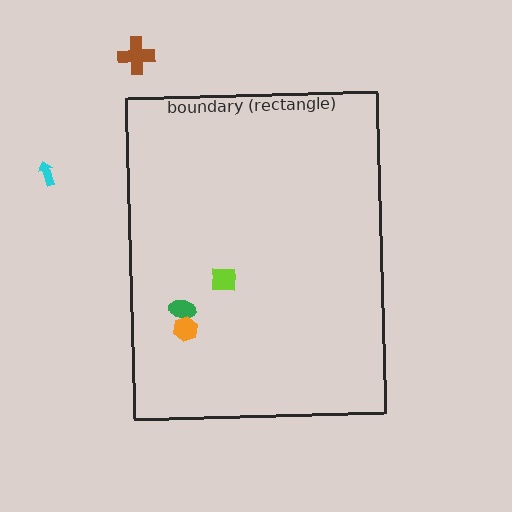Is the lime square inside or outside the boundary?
Inside.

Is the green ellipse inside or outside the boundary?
Inside.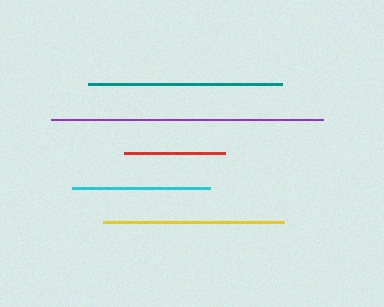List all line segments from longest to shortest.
From longest to shortest: purple, teal, yellow, cyan, red.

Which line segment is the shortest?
The red line is the shortest at approximately 101 pixels.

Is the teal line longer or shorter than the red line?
The teal line is longer than the red line.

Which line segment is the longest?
The purple line is the longest at approximately 271 pixels.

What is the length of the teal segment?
The teal segment is approximately 194 pixels long.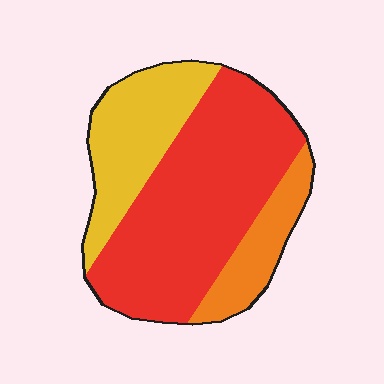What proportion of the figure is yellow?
Yellow covers 26% of the figure.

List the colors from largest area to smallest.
From largest to smallest: red, yellow, orange.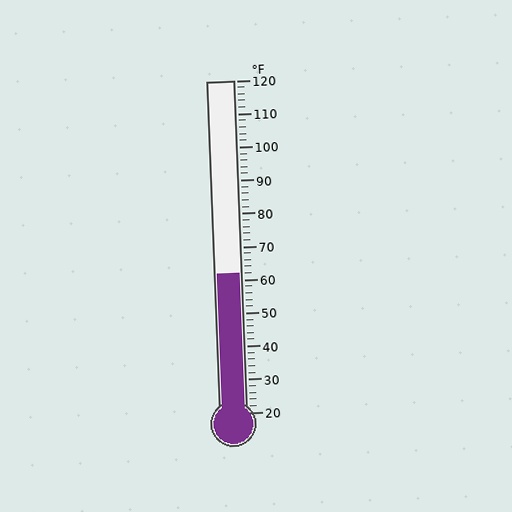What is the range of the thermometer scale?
The thermometer scale ranges from 20°F to 120°F.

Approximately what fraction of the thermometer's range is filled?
The thermometer is filled to approximately 40% of its range.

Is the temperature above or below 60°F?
The temperature is above 60°F.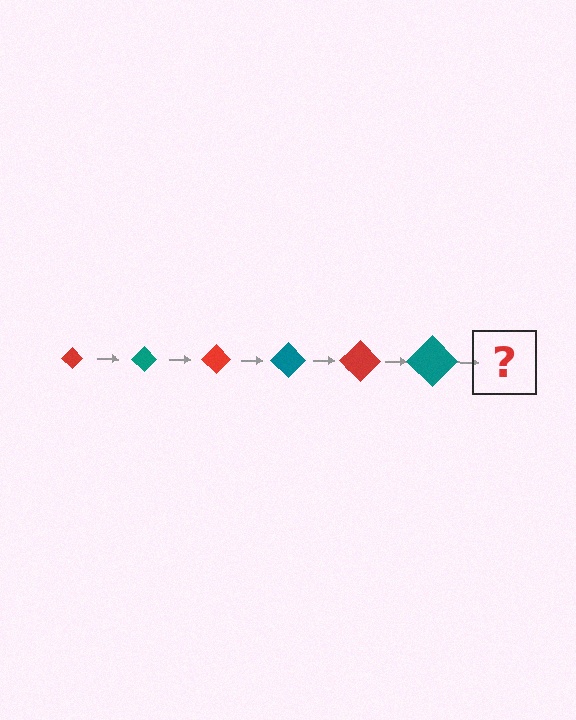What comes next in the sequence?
The next element should be a red diamond, larger than the previous one.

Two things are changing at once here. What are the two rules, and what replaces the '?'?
The two rules are that the diamond grows larger each step and the color cycles through red and teal. The '?' should be a red diamond, larger than the previous one.